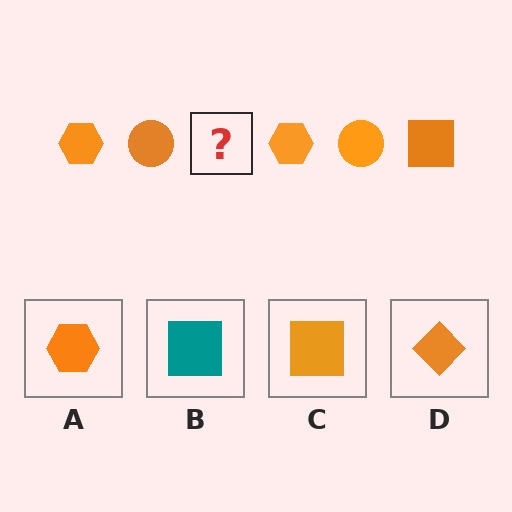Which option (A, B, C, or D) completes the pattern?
C.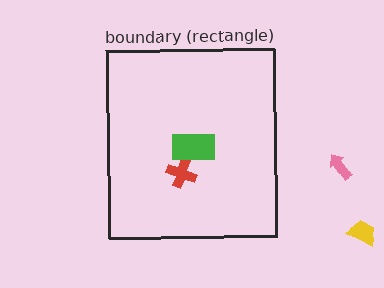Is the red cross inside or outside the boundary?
Inside.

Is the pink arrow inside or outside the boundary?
Outside.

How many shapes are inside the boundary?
2 inside, 2 outside.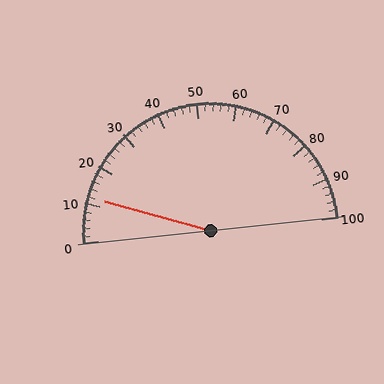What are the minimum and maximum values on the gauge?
The gauge ranges from 0 to 100.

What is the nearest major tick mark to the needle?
The nearest major tick mark is 10.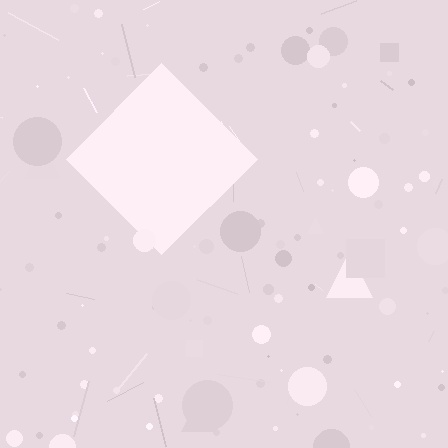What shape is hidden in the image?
A diamond is hidden in the image.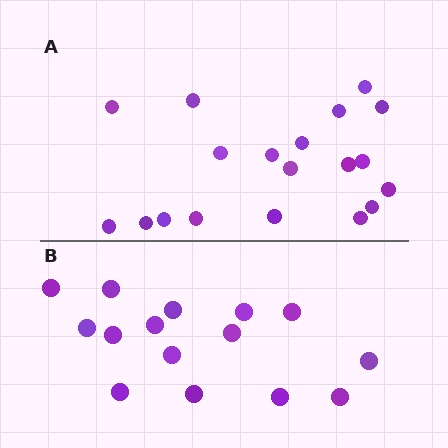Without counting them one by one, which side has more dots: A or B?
Region A (the top region) has more dots.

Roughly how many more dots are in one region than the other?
Region A has about 4 more dots than region B.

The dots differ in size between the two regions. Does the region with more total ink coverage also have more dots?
No. Region B has more total ink coverage because its dots are larger, but region A actually contains more individual dots. Total area can be misleading — the number of items is what matters here.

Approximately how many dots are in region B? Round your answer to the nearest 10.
About 20 dots. (The exact count is 15, which rounds to 20.)